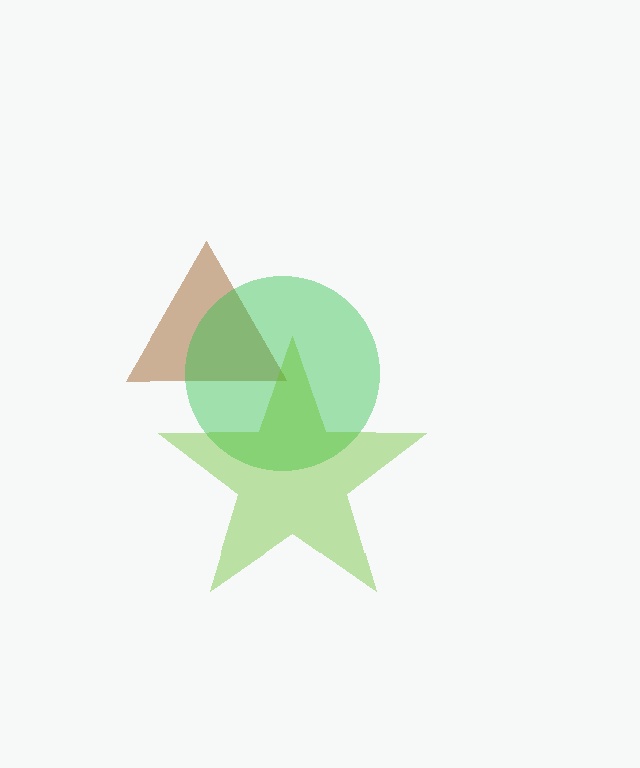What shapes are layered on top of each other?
The layered shapes are: a brown triangle, a green circle, a lime star.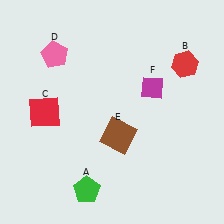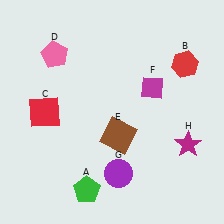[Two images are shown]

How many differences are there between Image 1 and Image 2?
There are 2 differences between the two images.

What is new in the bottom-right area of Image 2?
A magenta star (H) was added in the bottom-right area of Image 2.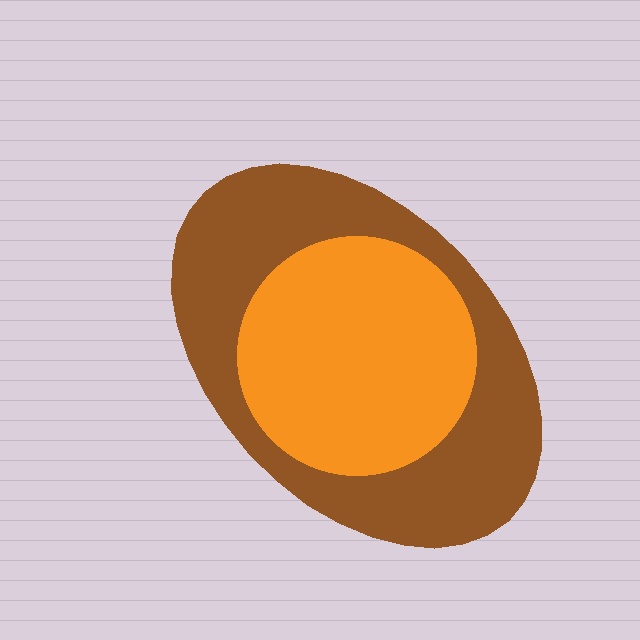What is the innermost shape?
The orange circle.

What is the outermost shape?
The brown ellipse.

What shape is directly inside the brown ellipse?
The orange circle.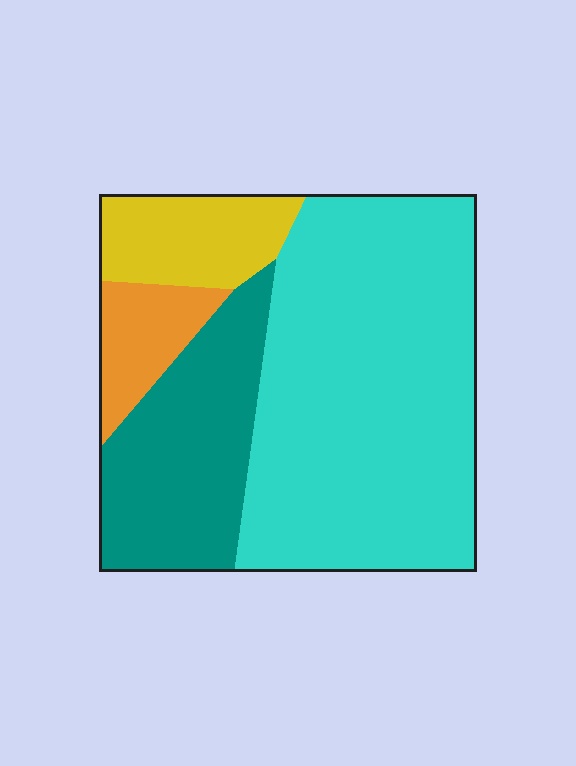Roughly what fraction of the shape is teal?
Teal covers 23% of the shape.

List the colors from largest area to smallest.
From largest to smallest: cyan, teal, yellow, orange.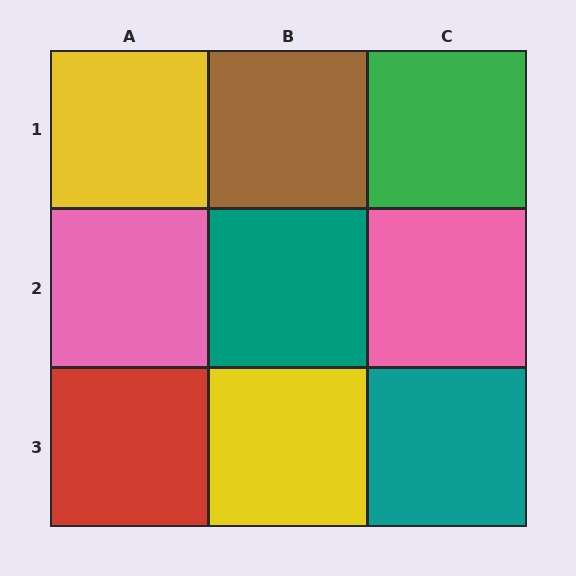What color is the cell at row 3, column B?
Yellow.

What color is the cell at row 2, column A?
Pink.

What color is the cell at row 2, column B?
Teal.